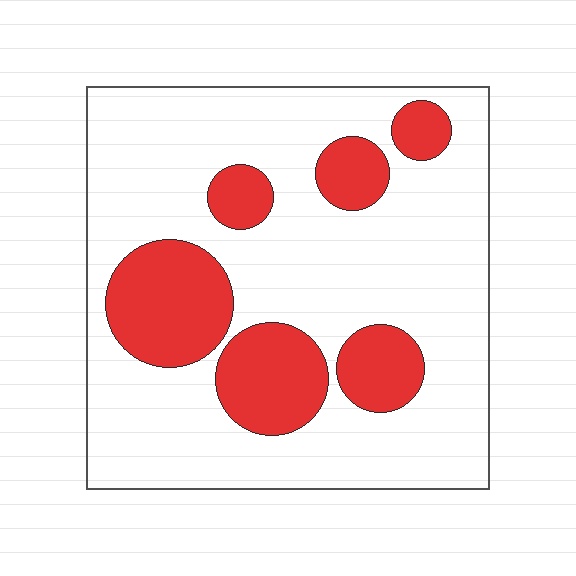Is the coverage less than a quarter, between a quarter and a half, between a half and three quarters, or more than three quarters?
Less than a quarter.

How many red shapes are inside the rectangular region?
6.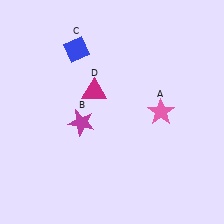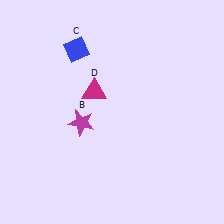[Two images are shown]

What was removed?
The pink star (A) was removed in Image 2.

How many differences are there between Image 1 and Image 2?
There is 1 difference between the two images.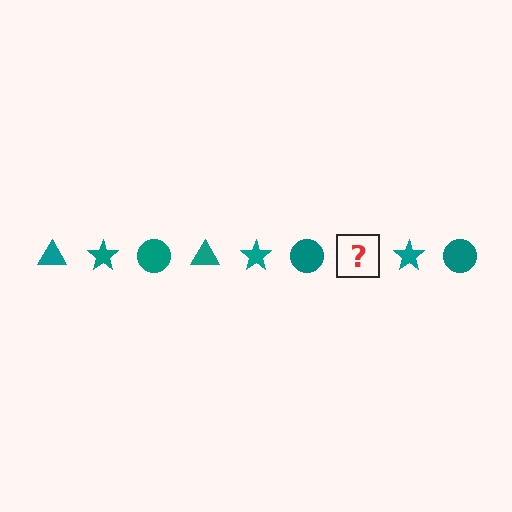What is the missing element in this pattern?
The missing element is a teal triangle.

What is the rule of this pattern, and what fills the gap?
The rule is that the pattern cycles through triangle, star, circle shapes in teal. The gap should be filled with a teal triangle.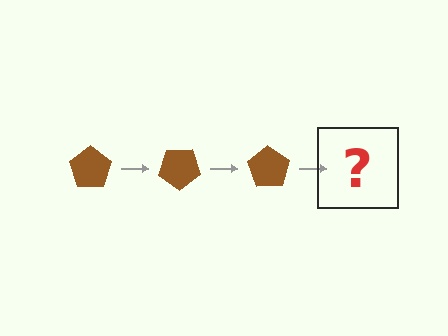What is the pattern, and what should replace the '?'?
The pattern is that the pentagon rotates 35 degrees each step. The '?' should be a brown pentagon rotated 105 degrees.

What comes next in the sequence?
The next element should be a brown pentagon rotated 105 degrees.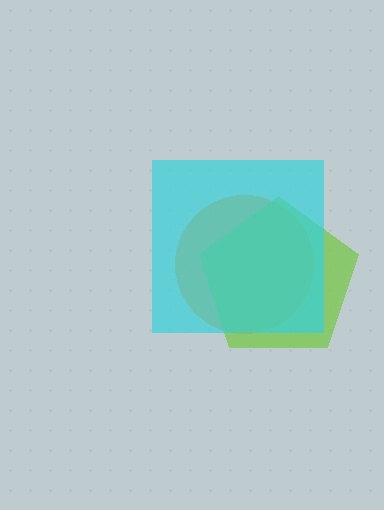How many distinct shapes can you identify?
There are 3 distinct shapes: an orange circle, a lime pentagon, a cyan square.